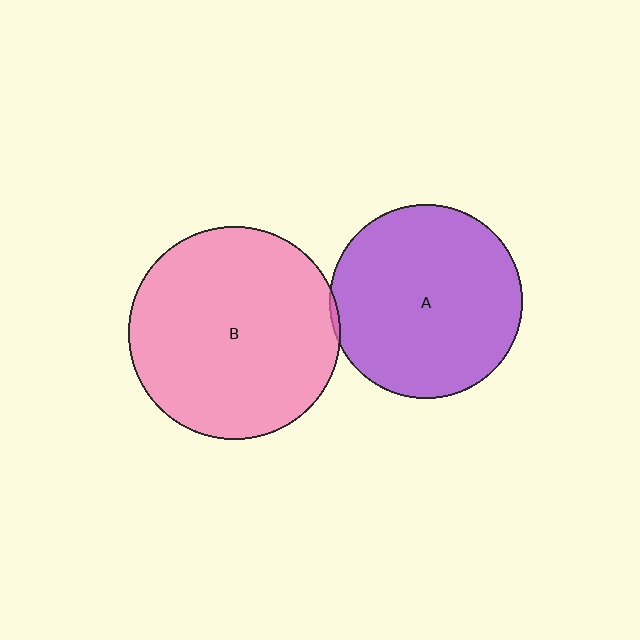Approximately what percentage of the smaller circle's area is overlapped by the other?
Approximately 5%.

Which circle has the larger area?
Circle B (pink).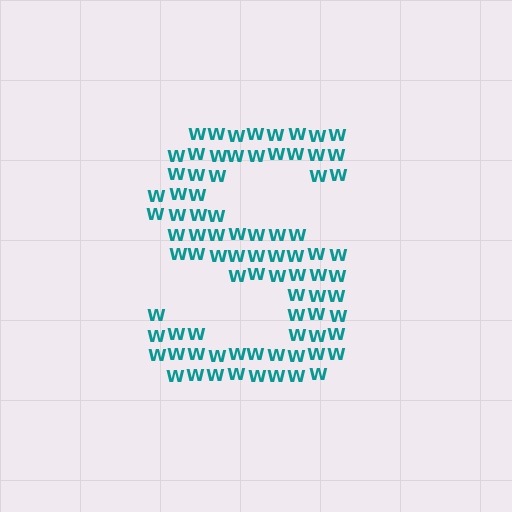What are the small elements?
The small elements are letter W's.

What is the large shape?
The large shape is the letter S.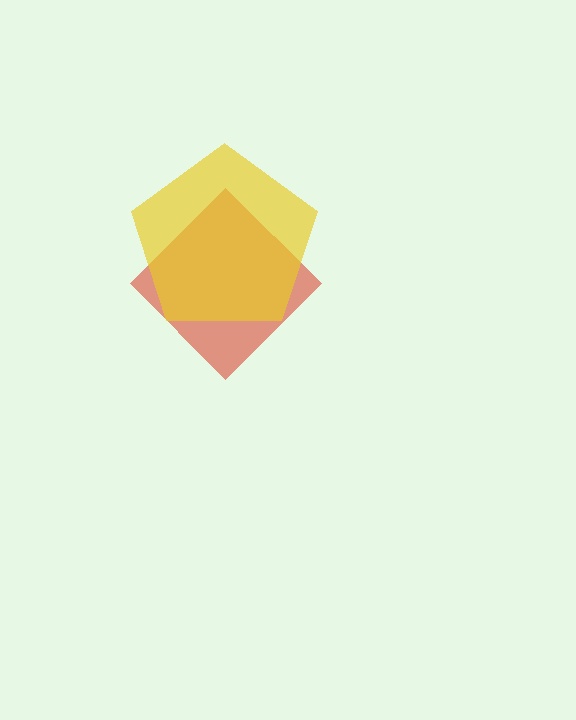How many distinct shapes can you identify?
There are 2 distinct shapes: a red diamond, a yellow pentagon.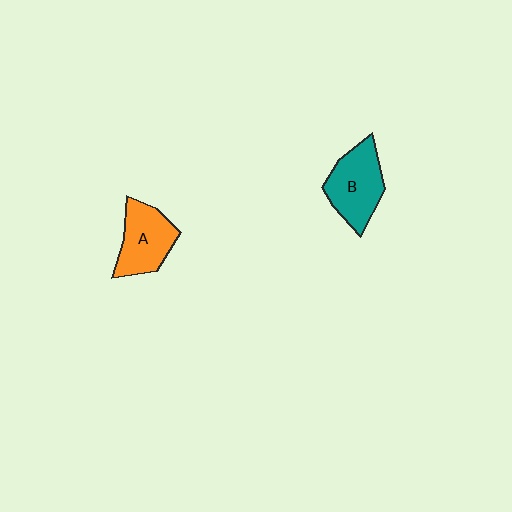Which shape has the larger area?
Shape B (teal).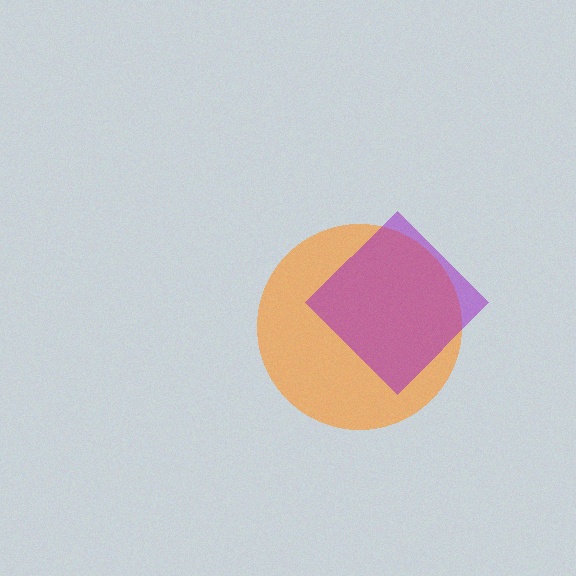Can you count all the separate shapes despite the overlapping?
Yes, there are 2 separate shapes.